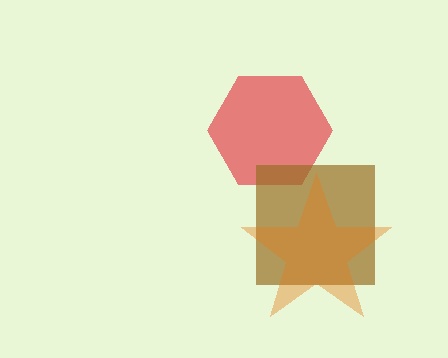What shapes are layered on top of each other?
The layered shapes are: a red hexagon, a brown square, an orange star.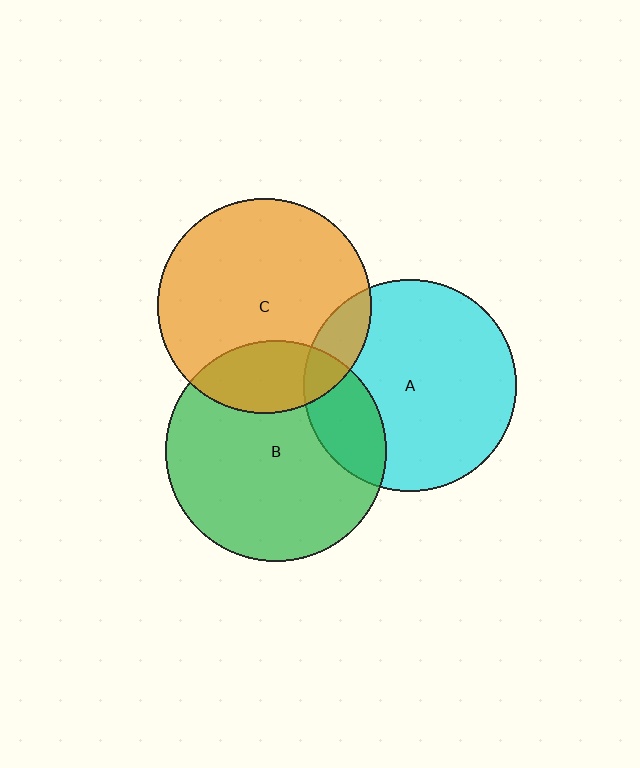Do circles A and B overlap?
Yes.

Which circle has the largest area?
Circle B (green).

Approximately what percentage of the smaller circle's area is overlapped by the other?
Approximately 20%.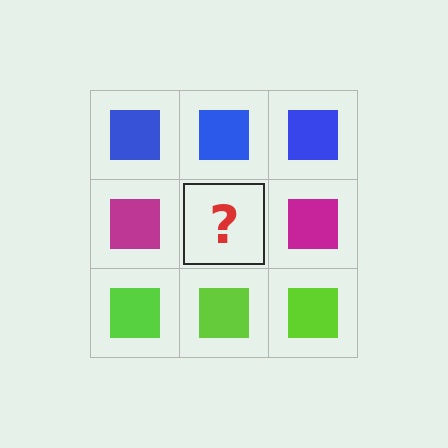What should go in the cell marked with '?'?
The missing cell should contain a magenta square.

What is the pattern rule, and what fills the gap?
The rule is that each row has a consistent color. The gap should be filled with a magenta square.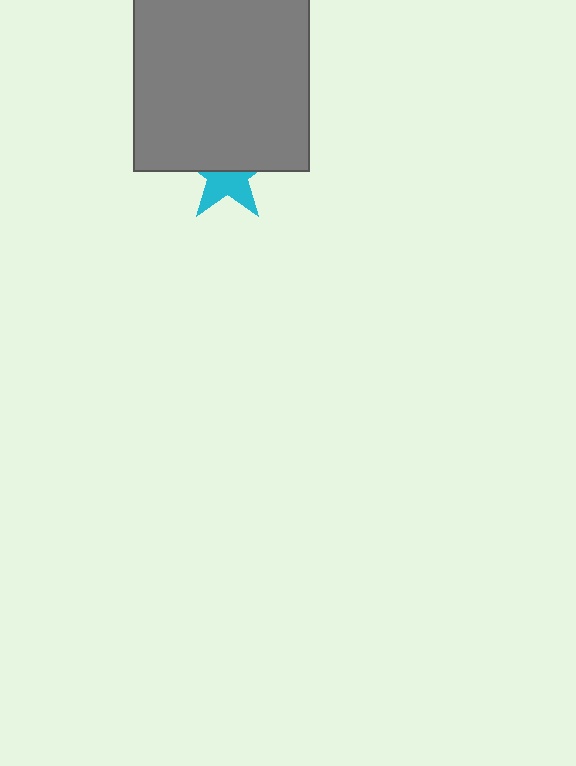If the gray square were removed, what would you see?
You would see the complete cyan star.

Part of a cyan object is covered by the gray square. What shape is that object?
It is a star.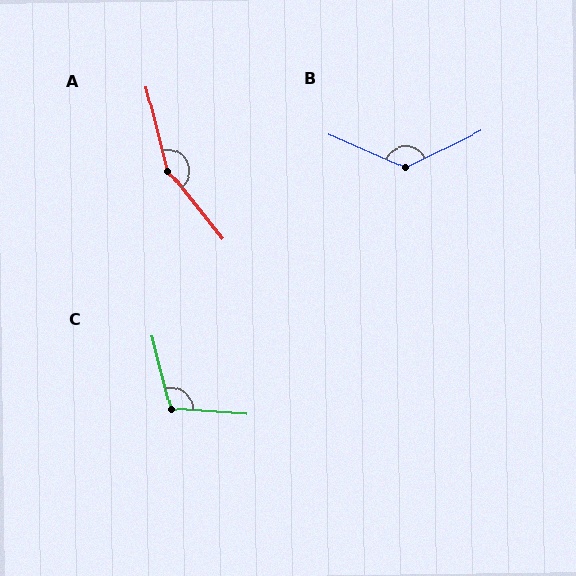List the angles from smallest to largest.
C (108°), B (131°), A (155°).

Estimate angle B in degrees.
Approximately 131 degrees.